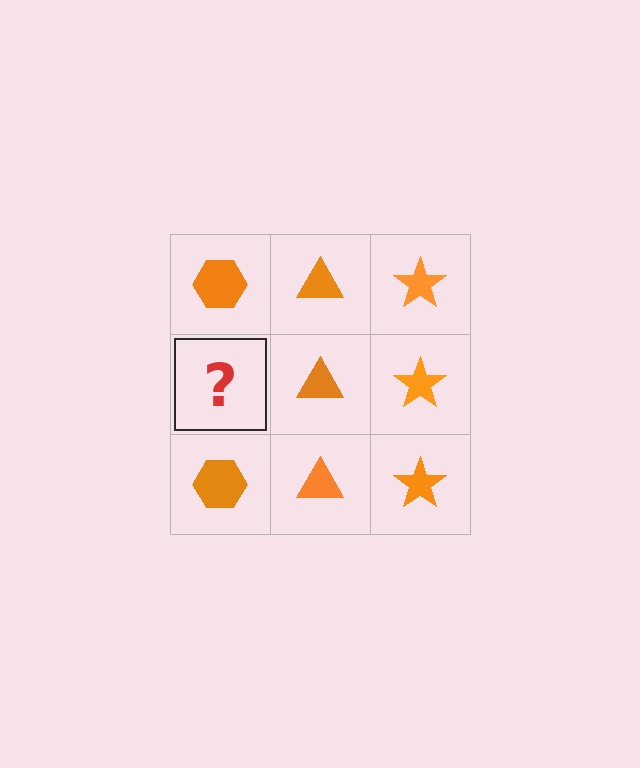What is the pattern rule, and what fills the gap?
The rule is that each column has a consistent shape. The gap should be filled with an orange hexagon.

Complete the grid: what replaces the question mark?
The question mark should be replaced with an orange hexagon.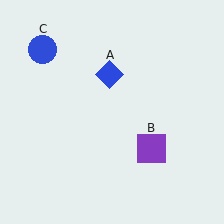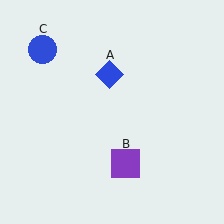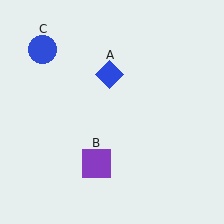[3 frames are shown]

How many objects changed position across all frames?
1 object changed position: purple square (object B).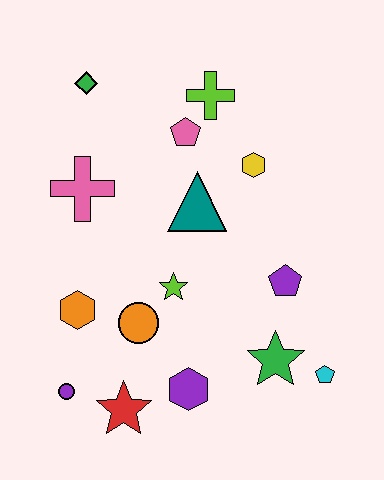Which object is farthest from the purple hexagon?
The green diamond is farthest from the purple hexagon.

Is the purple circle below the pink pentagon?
Yes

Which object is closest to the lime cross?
The pink pentagon is closest to the lime cross.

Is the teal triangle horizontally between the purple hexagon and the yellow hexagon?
Yes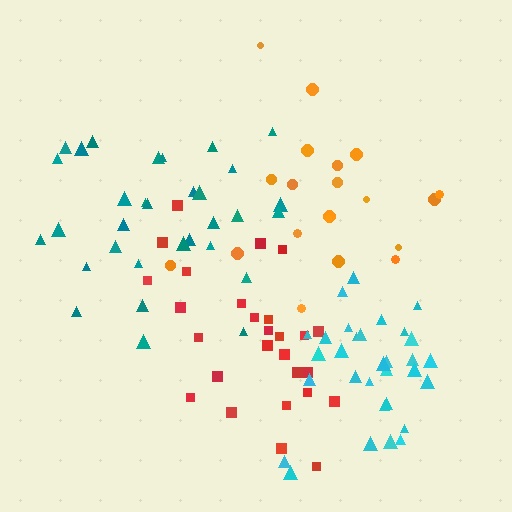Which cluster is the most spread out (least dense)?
Orange.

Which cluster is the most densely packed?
Cyan.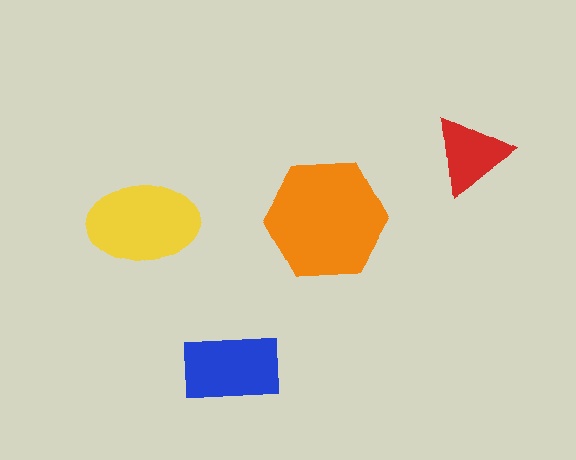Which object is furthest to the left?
The yellow ellipse is leftmost.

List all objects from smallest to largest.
The red triangle, the blue rectangle, the yellow ellipse, the orange hexagon.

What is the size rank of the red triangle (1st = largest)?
4th.